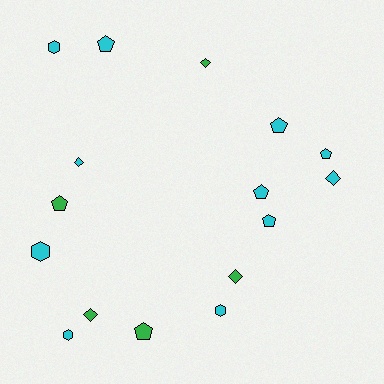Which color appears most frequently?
Cyan, with 11 objects.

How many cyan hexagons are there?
There are 4 cyan hexagons.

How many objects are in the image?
There are 16 objects.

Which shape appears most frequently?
Pentagon, with 7 objects.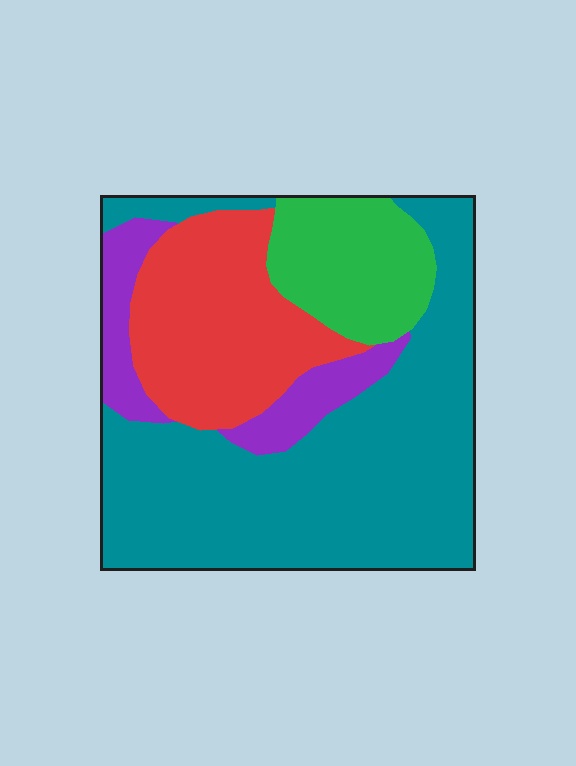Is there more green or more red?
Red.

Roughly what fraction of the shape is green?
Green covers about 15% of the shape.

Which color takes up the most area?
Teal, at roughly 50%.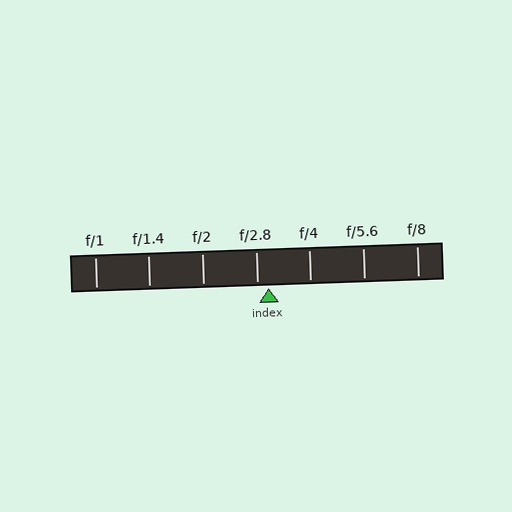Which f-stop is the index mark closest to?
The index mark is closest to f/2.8.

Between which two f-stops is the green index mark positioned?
The index mark is between f/2.8 and f/4.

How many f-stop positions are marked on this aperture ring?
There are 7 f-stop positions marked.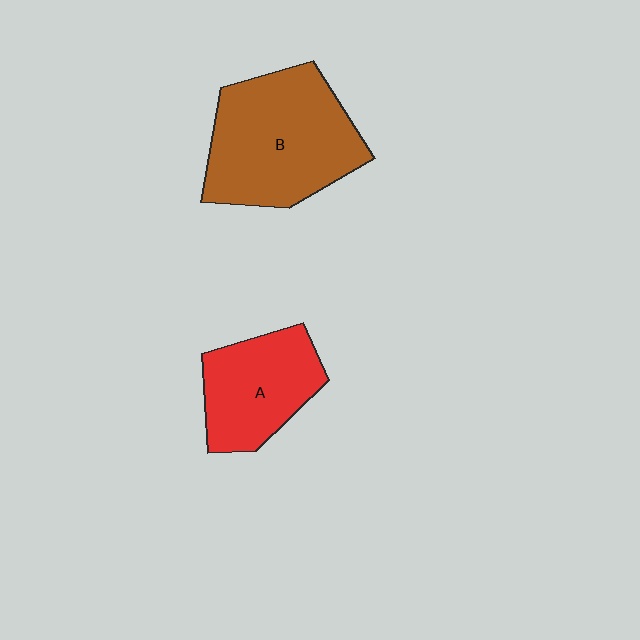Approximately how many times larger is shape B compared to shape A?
Approximately 1.6 times.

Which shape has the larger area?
Shape B (brown).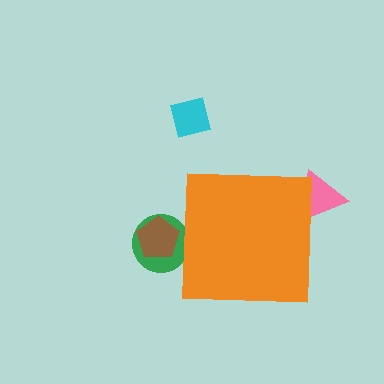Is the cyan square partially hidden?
No, the cyan square is fully visible.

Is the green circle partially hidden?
Yes, the green circle is partially hidden behind the orange square.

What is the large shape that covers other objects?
An orange square.